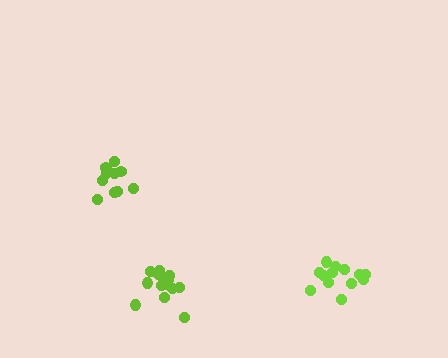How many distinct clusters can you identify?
There are 3 distinct clusters.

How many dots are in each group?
Group 1: 10 dots, Group 2: 13 dots, Group 3: 14 dots (37 total).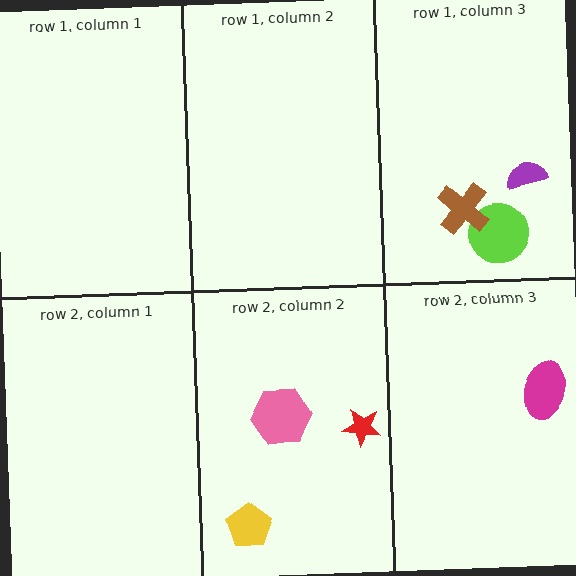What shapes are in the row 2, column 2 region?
The yellow pentagon, the red star, the pink hexagon.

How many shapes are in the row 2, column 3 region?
1.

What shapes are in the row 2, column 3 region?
The magenta ellipse.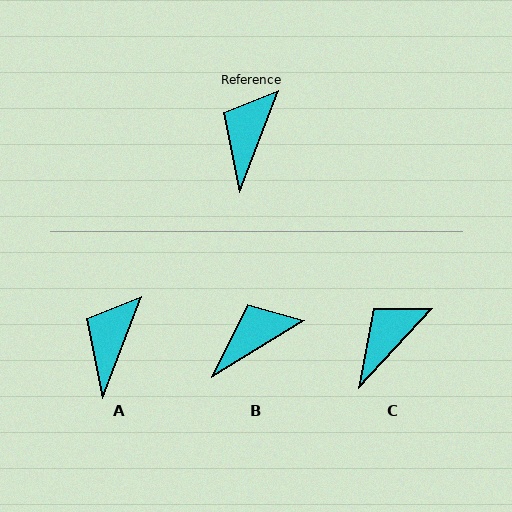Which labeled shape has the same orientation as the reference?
A.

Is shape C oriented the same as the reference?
No, it is off by about 22 degrees.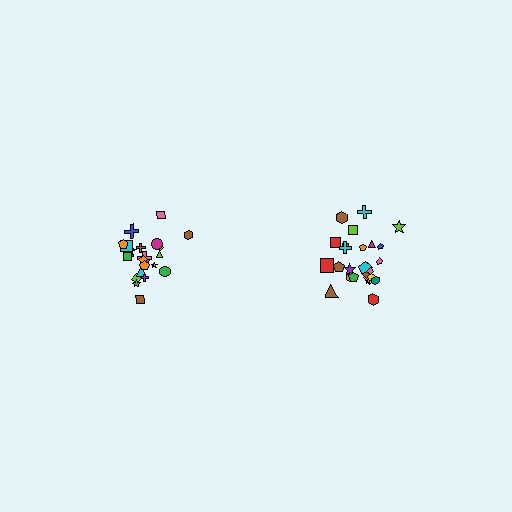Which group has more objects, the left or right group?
The right group.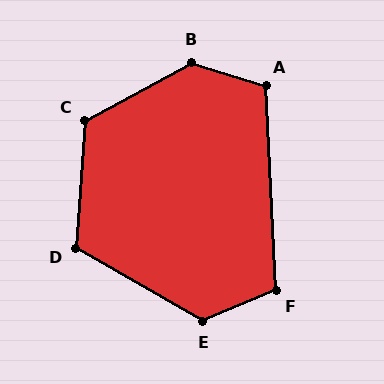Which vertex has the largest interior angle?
B, at approximately 134 degrees.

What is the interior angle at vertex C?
Approximately 122 degrees (obtuse).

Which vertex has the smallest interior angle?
F, at approximately 110 degrees.